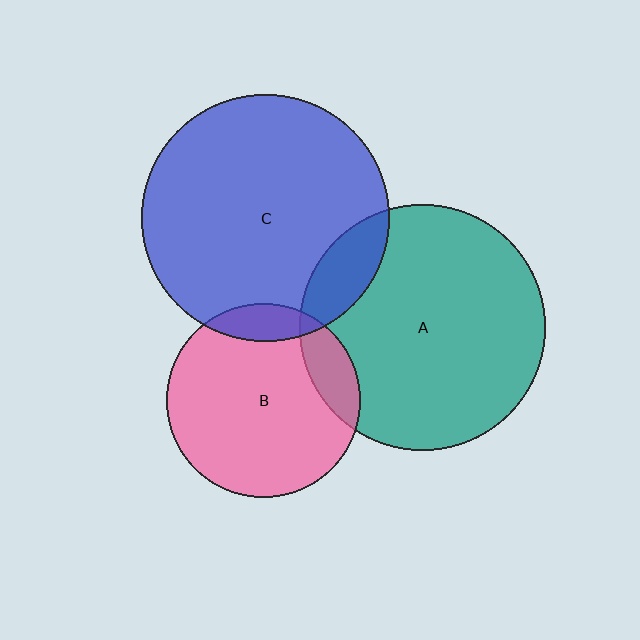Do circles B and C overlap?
Yes.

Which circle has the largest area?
Circle C (blue).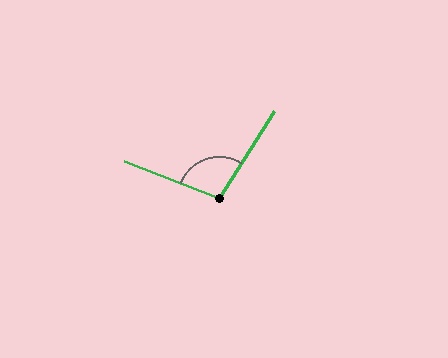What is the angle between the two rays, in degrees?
Approximately 101 degrees.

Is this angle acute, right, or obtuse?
It is obtuse.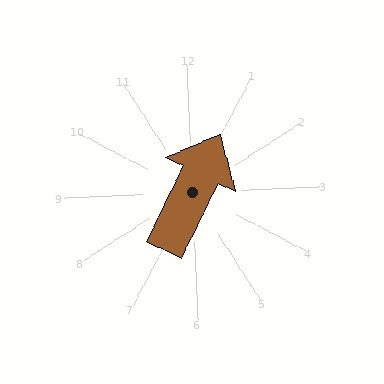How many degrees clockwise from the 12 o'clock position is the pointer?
Approximately 28 degrees.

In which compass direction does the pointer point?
Northeast.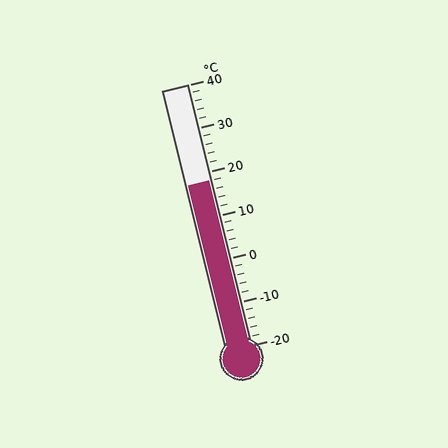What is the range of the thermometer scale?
The thermometer scale ranges from -20°C to 40°C.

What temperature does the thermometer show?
The thermometer shows approximately 18°C.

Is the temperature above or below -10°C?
The temperature is above -10°C.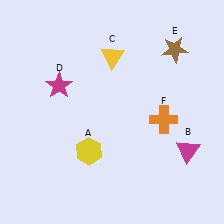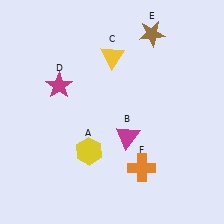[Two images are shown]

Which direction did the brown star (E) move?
The brown star (E) moved left.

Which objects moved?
The objects that moved are: the magenta triangle (B), the brown star (E), the orange cross (F).